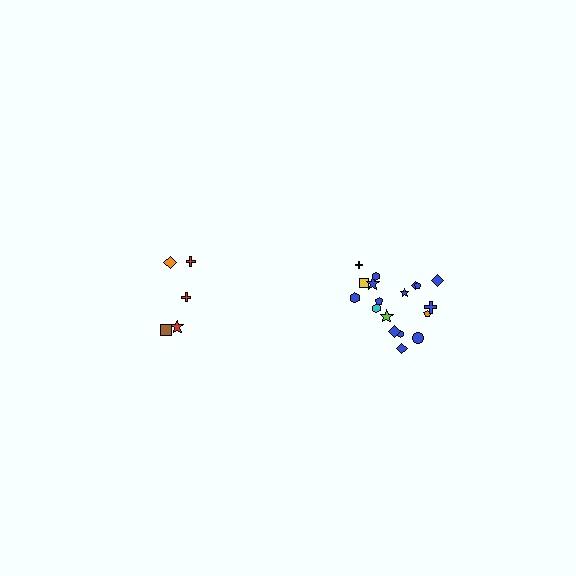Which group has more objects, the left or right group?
The right group.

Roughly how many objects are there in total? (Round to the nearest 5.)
Roughly 25 objects in total.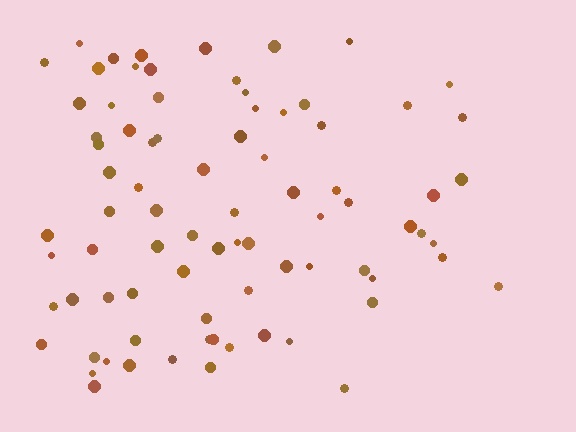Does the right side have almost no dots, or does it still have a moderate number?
Still a moderate number, just noticeably fewer than the left.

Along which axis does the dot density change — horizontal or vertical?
Horizontal.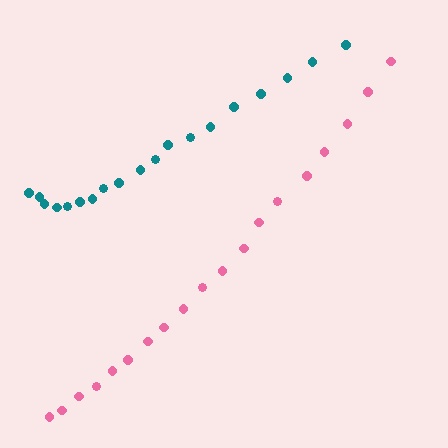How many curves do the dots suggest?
There are 2 distinct paths.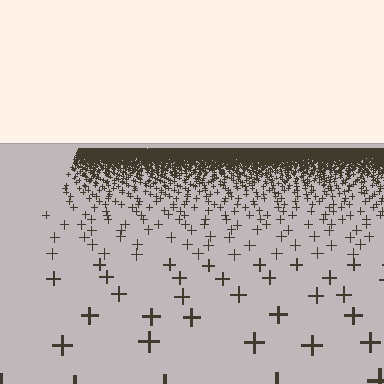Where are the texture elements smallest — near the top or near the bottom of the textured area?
Near the top.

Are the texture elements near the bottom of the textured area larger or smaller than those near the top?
Larger. Near the bottom, elements are closer to the viewer and appear at a bigger on-screen size.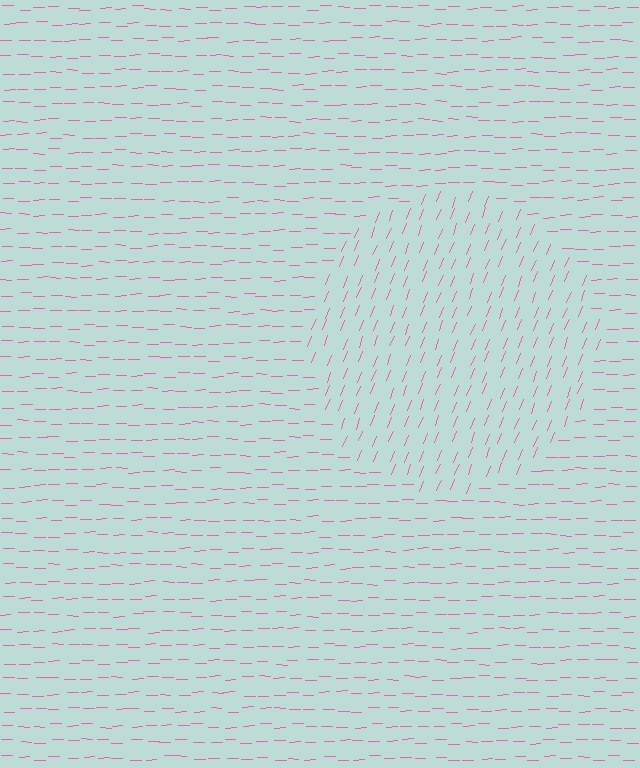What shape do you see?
I see a circle.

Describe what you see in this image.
The image is filled with small pink line segments. A circle region in the image has lines oriented differently from the surrounding lines, creating a visible texture boundary.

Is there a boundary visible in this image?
Yes, there is a texture boundary formed by a change in line orientation.